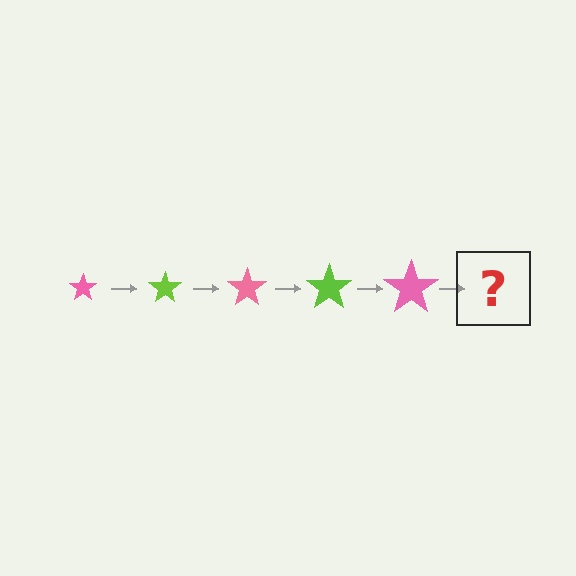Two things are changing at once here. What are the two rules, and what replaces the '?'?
The two rules are that the star grows larger each step and the color cycles through pink and lime. The '?' should be a lime star, larger than the previous one.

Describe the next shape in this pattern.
It should be a lime star, larger than the previous one.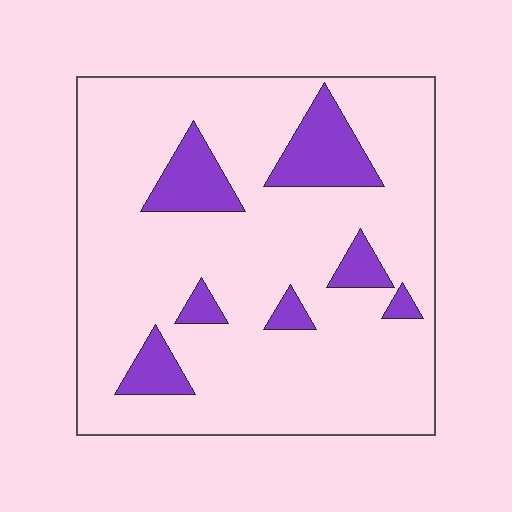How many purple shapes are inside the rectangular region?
7.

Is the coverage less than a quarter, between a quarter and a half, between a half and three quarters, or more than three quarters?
Less than a quarter.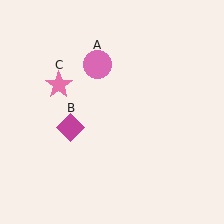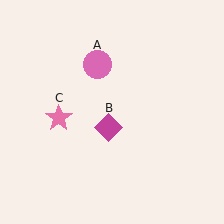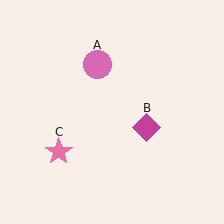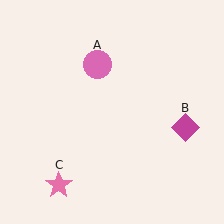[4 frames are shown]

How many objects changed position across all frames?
2 objects changed position: magenta diamond (object B), pink star (object C).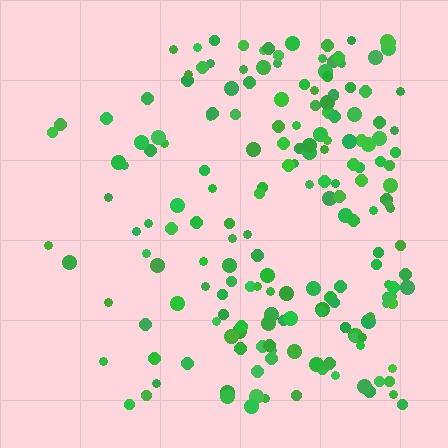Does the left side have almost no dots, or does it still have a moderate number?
Still a moderate number, just noticeably fewer than the right.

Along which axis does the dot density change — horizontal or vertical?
Horizontal.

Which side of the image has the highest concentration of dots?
The right.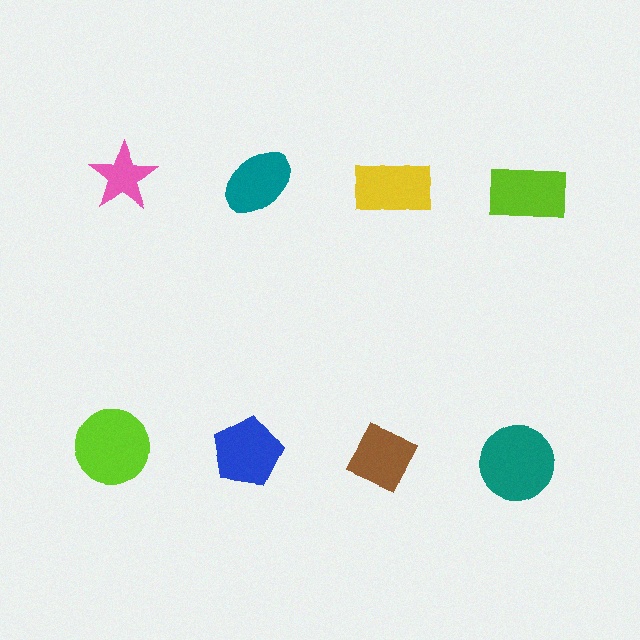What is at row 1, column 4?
A lime rectangle.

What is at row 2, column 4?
A teal circle.